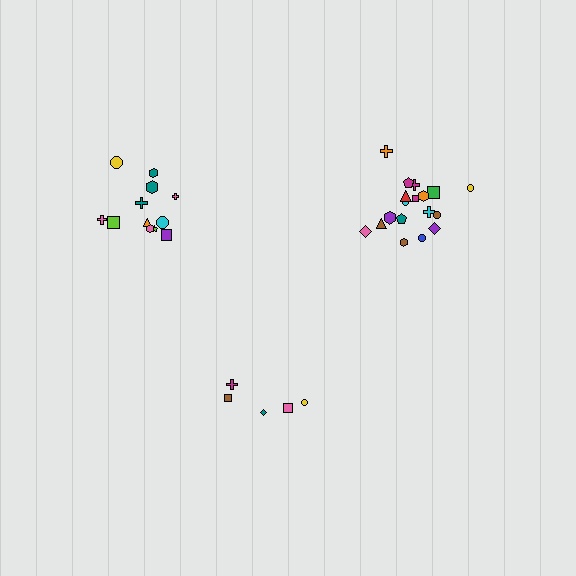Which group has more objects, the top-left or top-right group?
The top-right group.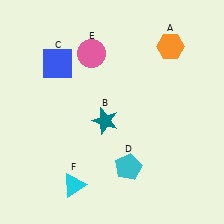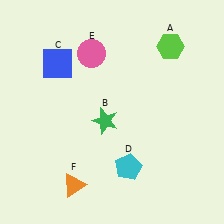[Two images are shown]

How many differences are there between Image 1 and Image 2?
There are 3 differences between the two images.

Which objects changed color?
A changed from orange to lime. B changed from teal to green. F changed from cyan to orange.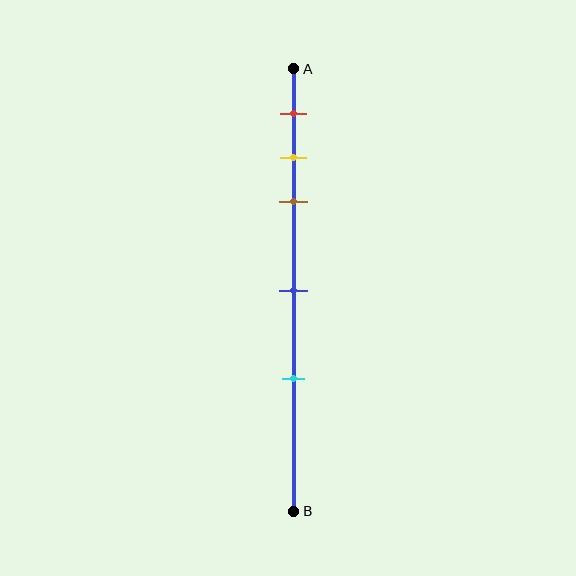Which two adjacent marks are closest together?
The yellow and brown marks are the closest adjacent pair.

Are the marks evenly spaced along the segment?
No, the marks are not evenly spaced.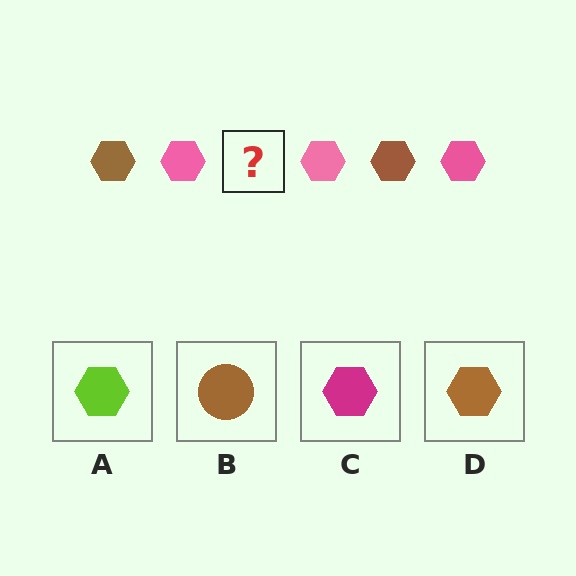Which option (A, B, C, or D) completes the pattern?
D.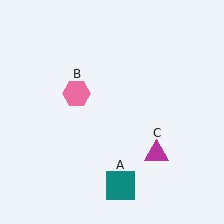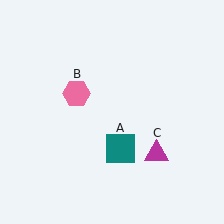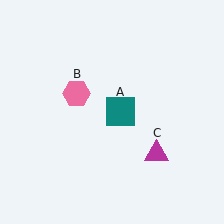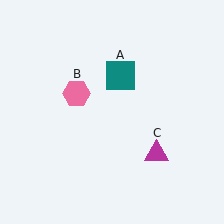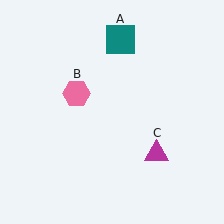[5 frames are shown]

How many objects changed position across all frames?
1 object changed position: teal square (object A).